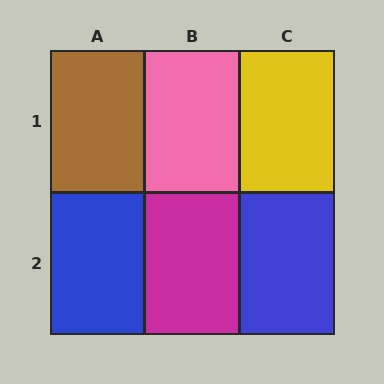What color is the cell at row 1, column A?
Brown.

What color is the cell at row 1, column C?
Yellow.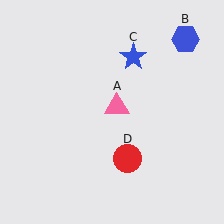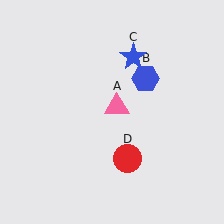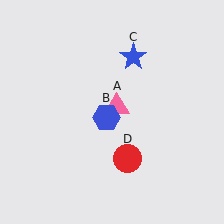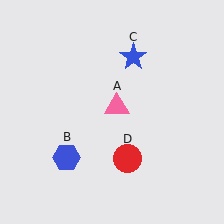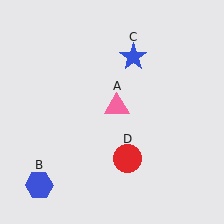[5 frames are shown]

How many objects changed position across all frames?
1 object changed position: blue hexagon (object B).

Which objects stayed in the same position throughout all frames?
Pink triangle (object A) and blue star (object C) and red circle (object D) remained stationary.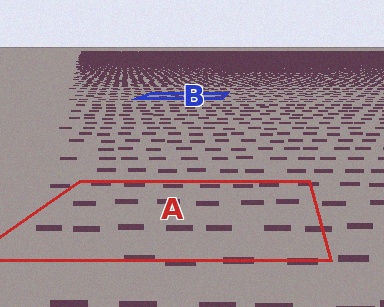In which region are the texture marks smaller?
The texture marks are smaller in region B, because it is farther away.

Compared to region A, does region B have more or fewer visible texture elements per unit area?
Region B has more texture elements per unit area — they are packed more densely because it is farther away.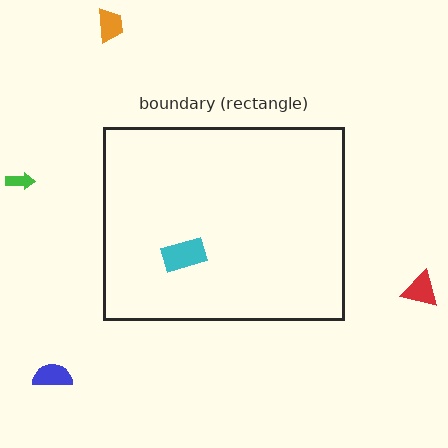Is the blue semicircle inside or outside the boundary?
Outside.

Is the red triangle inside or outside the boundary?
Outside.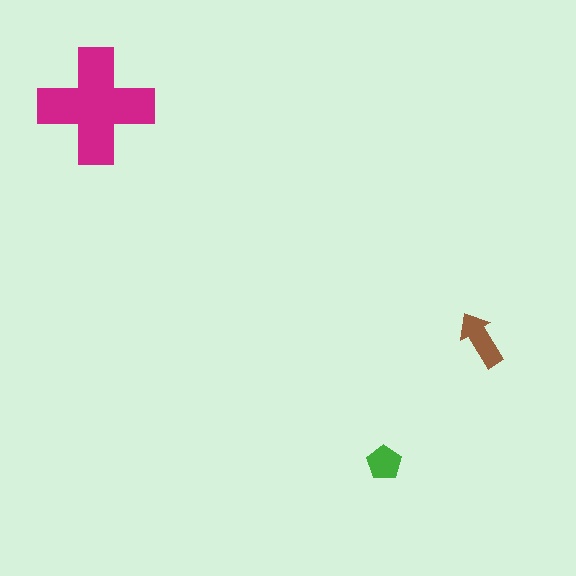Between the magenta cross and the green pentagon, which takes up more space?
The magenta cross.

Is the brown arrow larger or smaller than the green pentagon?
Larger.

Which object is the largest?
The magenta cross.